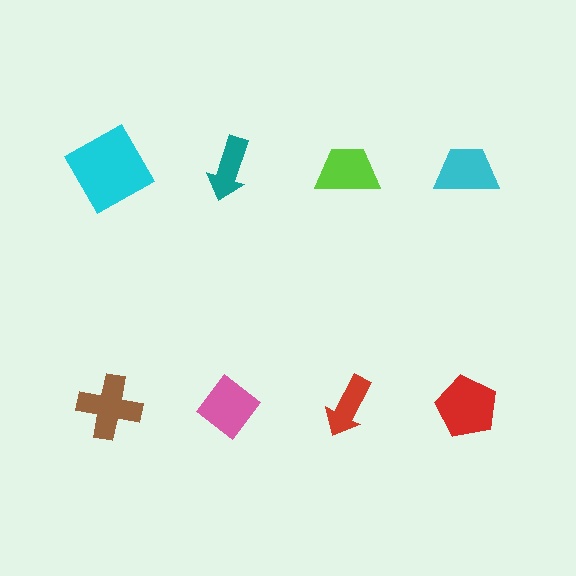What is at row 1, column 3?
A lime trapezoid.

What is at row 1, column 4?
A cyan trapezoid.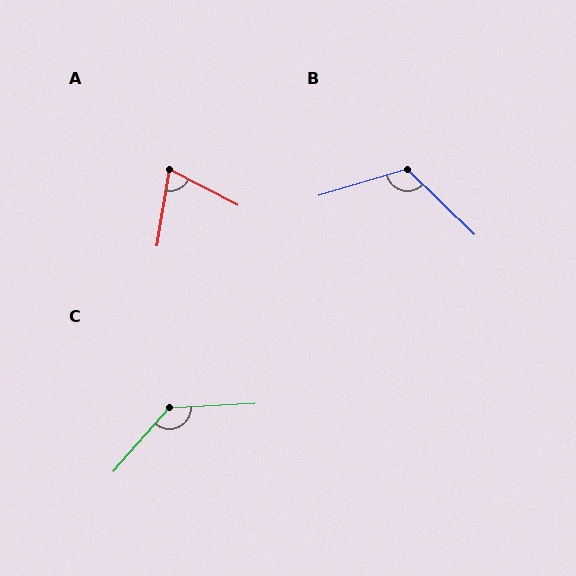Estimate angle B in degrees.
Approximately 119 degrees.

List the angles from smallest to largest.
A (72°), B (119°), C (134°).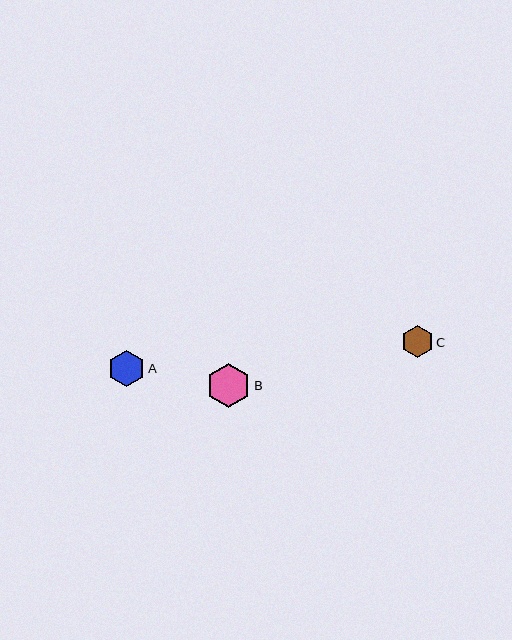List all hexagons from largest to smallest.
From largest to smallest: B, A, C.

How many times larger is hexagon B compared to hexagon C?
Hexagon B is approximately 1.4 times the size of hexagon C.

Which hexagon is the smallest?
Hexagon C is the smallest with a size of approximately 32 pixels.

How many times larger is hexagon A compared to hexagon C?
Hexagon A is approximately 1.1 times the size of hexagon C.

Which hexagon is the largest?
Hexagon B is the largest with a size of approximately 44 pixels.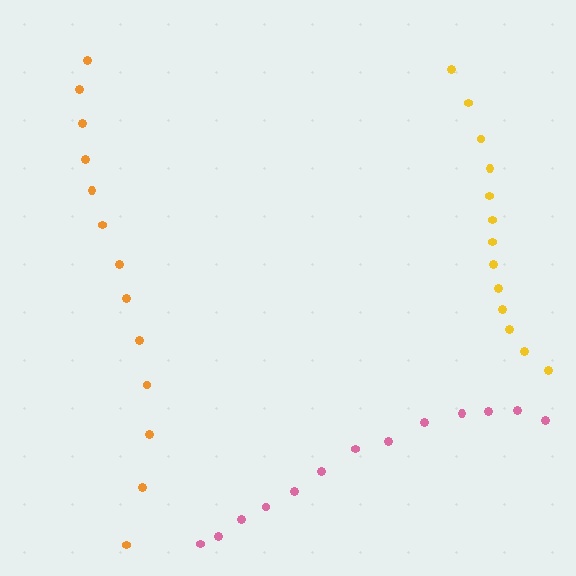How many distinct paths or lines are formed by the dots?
There are 3 distinct paths.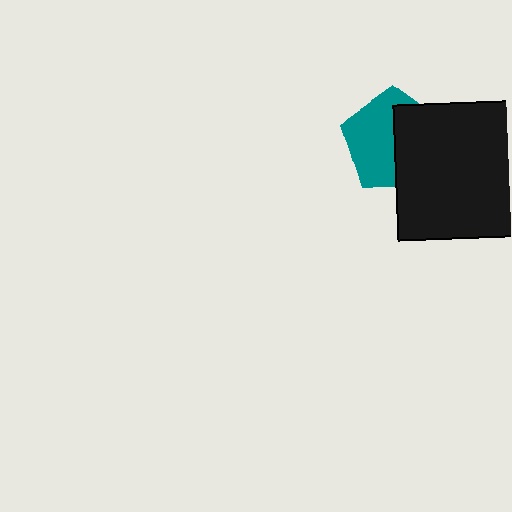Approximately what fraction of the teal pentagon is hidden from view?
Roughly 48% of the teal pentagon is hidden behind the black square.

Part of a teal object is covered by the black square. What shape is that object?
It is a pentagon.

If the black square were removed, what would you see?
You would see the complete teal pentagon.